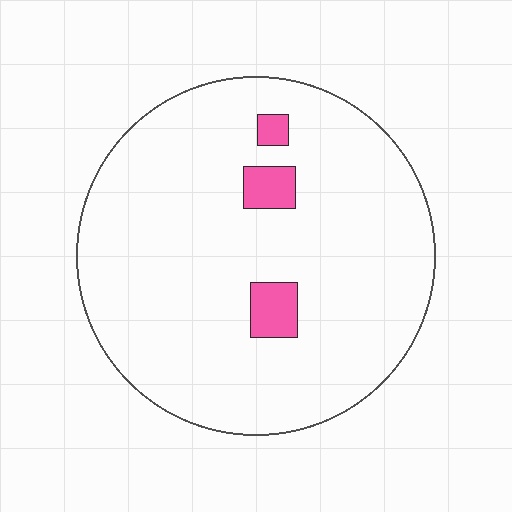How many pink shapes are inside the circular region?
3.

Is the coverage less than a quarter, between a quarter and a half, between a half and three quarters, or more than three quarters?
Less than a quarter.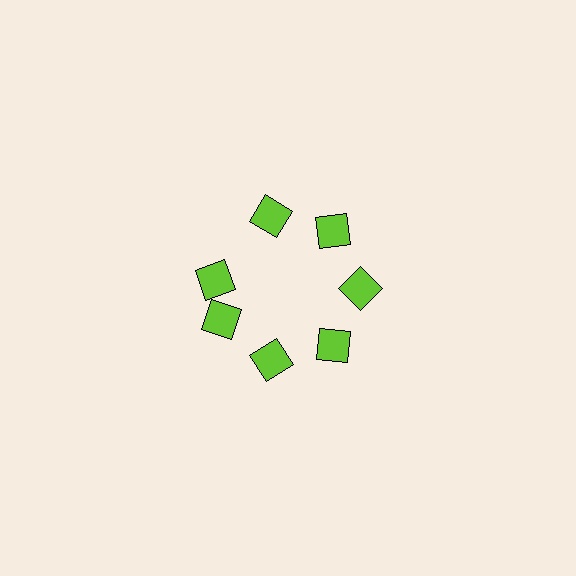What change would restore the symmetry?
The symmetry would be restored by rotating it back into even spacing with its neighbors so that all 7 diamonds sit at equal angles and equal distance from the center.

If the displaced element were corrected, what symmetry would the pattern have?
It would have 7-fold rotational symmetry — the pattern would map onto itself every 51 degrees.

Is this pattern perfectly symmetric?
No. The 7 lime diamonds are arranged in a ring, but one element near the 10 o'clock position is rotated out of alignment along the ring, breaking the 7-fold rotational symmetry.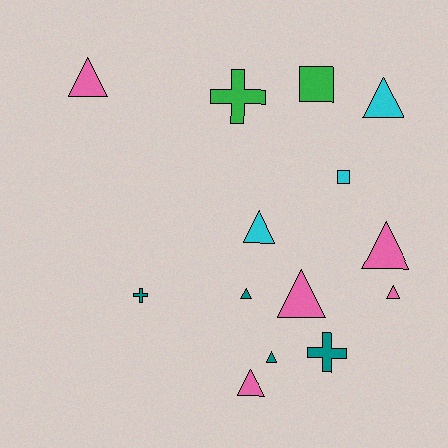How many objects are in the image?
There are 14 objects.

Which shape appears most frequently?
Triangle, with 9 objects.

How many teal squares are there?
There are no teal squares.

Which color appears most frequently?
Pink, with 5 objects.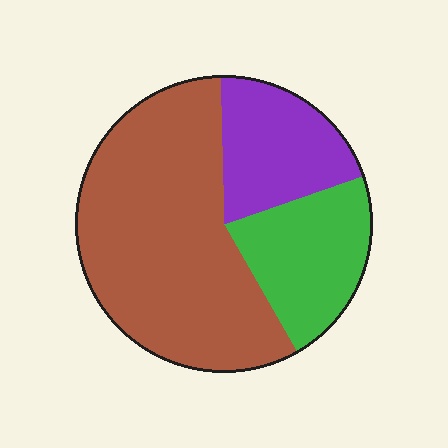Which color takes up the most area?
Brown, at roughly 60%.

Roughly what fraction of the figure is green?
Green takes up less than a quarter of the figure.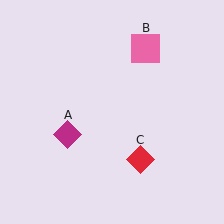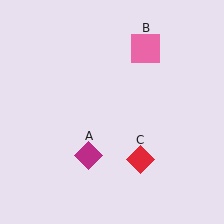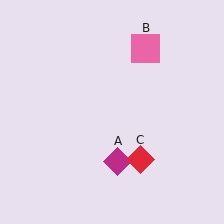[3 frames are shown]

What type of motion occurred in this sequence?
The magenta diamond (object A) rotated counterclockwise around the center of the scene.